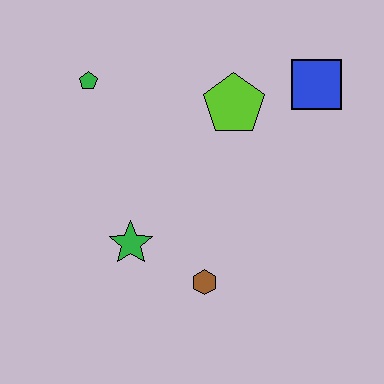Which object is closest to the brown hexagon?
The green star is closest to the brown hexagon.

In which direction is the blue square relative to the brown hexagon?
The blue square is above the brown hexagon.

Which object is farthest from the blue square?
The green star is farthest from the blue square.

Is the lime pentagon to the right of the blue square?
No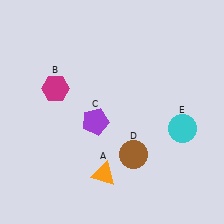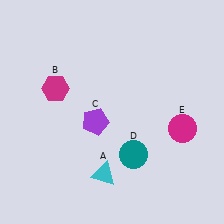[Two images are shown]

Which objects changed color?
A changed from orange to cyan. D changed from brown to teal. E changed from cyan to magenta.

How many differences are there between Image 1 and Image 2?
There are 3 differences between the two images.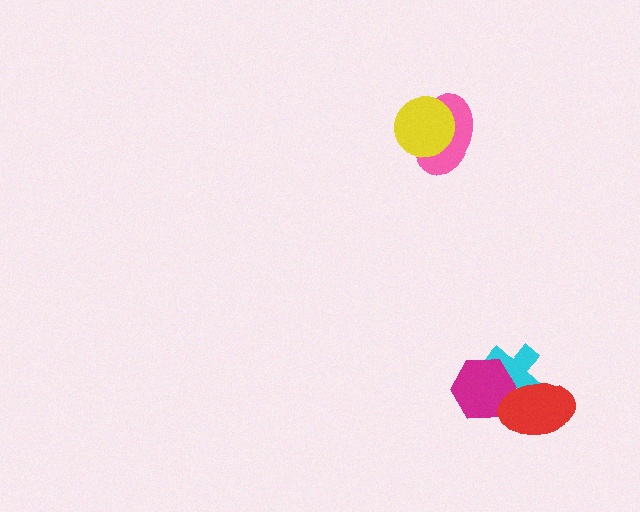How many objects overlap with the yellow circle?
1 object overlaps with the yellow circle.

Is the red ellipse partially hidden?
No, no other shape covers it.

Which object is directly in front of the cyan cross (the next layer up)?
The magenta hexagon is directly in front of the cyan cross.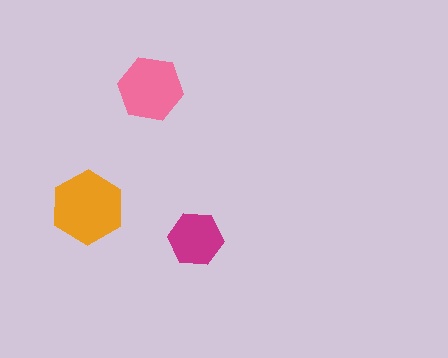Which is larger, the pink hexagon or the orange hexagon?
The orange one.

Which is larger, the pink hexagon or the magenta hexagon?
The pink one.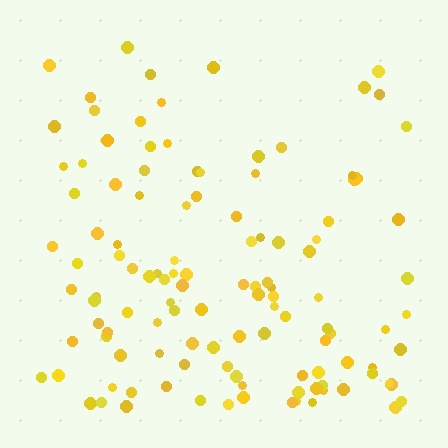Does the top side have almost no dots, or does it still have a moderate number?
Still a moderate number, just noticeably fewer than the bottom.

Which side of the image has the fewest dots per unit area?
The top.